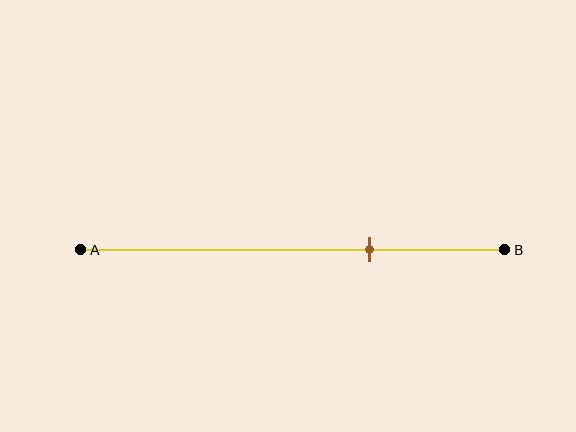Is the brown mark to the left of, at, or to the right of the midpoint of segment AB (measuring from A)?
The brown mark is to the right of the midpoint of segment AB.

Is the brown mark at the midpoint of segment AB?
No, the mark is at about 70% from A, not at the 50% midpoint.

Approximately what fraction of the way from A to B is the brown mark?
The brown mark is approximately 70% of the way from A to B.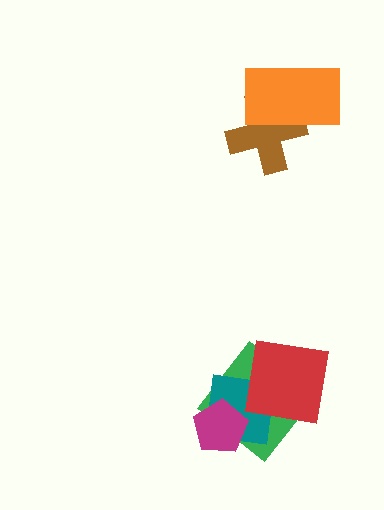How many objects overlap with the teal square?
3 objects overlap with the teal square.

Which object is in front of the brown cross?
The orange rectangle is in front of the brown cross.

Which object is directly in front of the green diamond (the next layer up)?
The teal square is directly in front of the green diamond.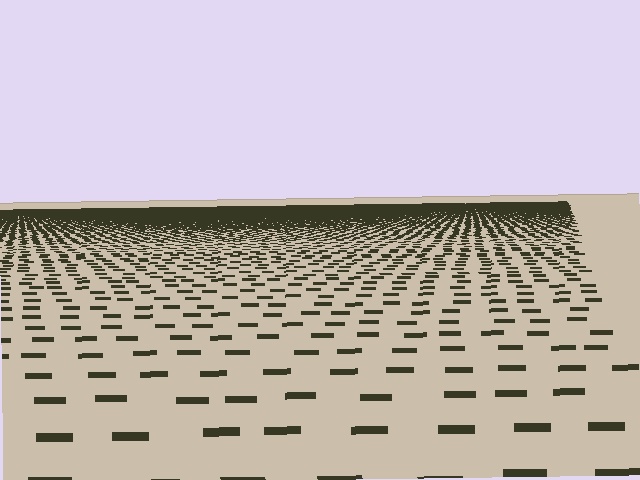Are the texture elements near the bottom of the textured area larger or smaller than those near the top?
Larger. Near the bottom, elements are closer to the viewer and appear at a bigger on-screen size.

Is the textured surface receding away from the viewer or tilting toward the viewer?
The surface is receding away from the viewer. Texture elements get smaller and denser toward the top.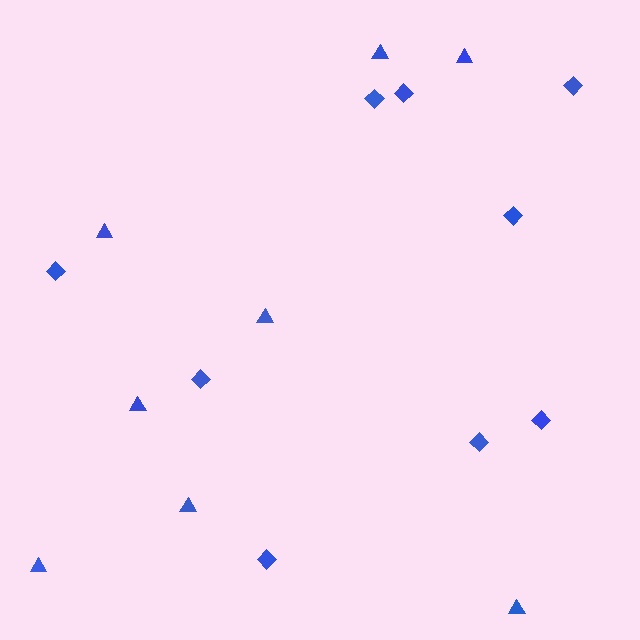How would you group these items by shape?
There are 2 groups: one group of diamonds (9) and one group of triangles (8).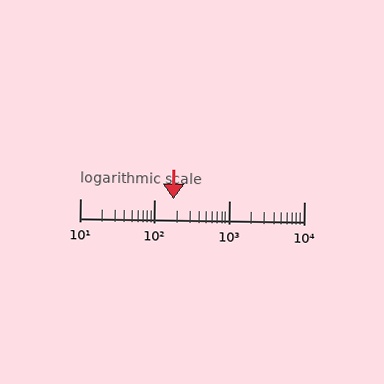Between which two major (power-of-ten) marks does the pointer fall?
The pointer is between 100 and 1000.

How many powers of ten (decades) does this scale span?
The scale spans 3 decades, from 10 to 10000.